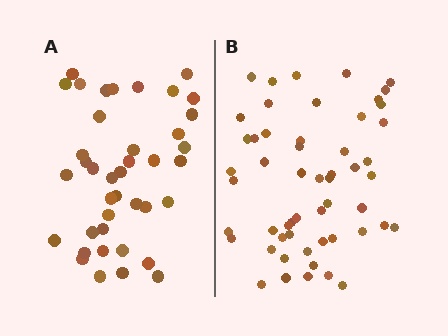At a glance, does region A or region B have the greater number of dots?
Region B (the right region) has more dots.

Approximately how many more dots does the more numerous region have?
Region B has approximately 15 more dots than region A.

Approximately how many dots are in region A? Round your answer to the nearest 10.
About 40 dots.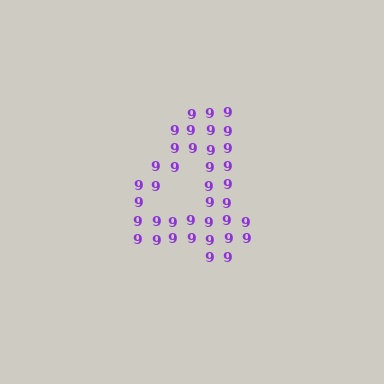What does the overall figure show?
The overall figure shows the digit 4.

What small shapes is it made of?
It is made of small digit 9's.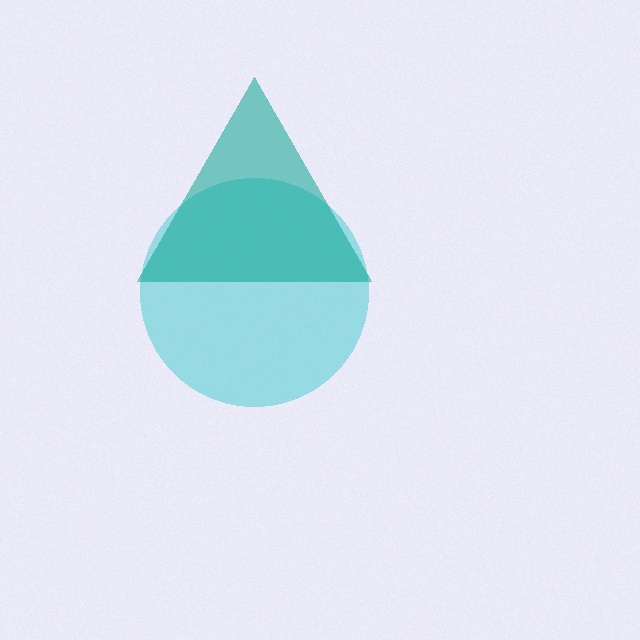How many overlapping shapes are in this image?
There are 2 overlapping shapes in the image.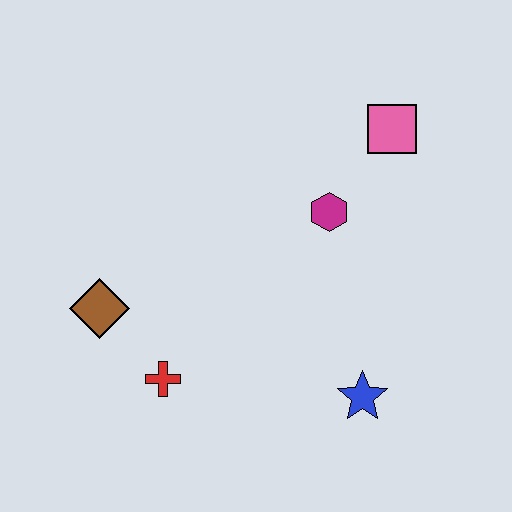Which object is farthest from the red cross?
The pink square is farthest from the red cross.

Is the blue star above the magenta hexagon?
No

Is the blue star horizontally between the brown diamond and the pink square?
Yes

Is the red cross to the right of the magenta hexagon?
No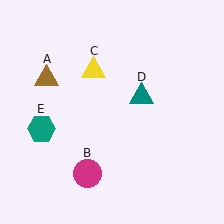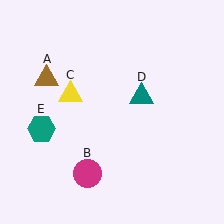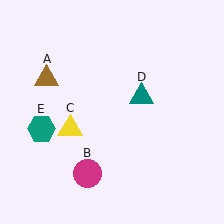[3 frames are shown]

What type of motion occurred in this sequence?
The yellow triangle (object C) rotated counterclockwise around the center of the scene.